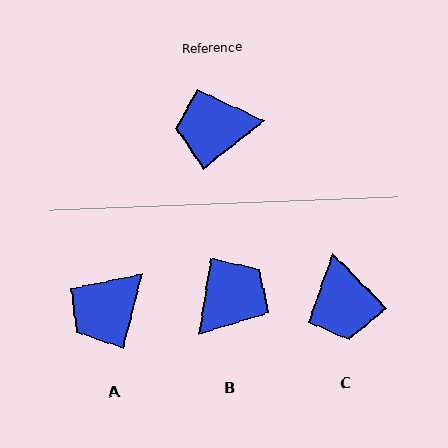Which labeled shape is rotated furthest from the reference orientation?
B, about 138 degrees away.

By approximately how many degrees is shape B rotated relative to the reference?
Approximately 138 degrees clockwise.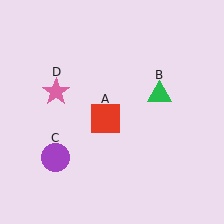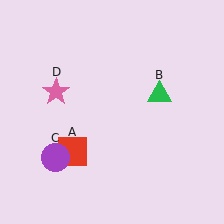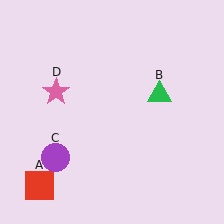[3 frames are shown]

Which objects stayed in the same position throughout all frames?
Green triangle (object B) and purple circle (object C) and pink star (object D) remained stationary.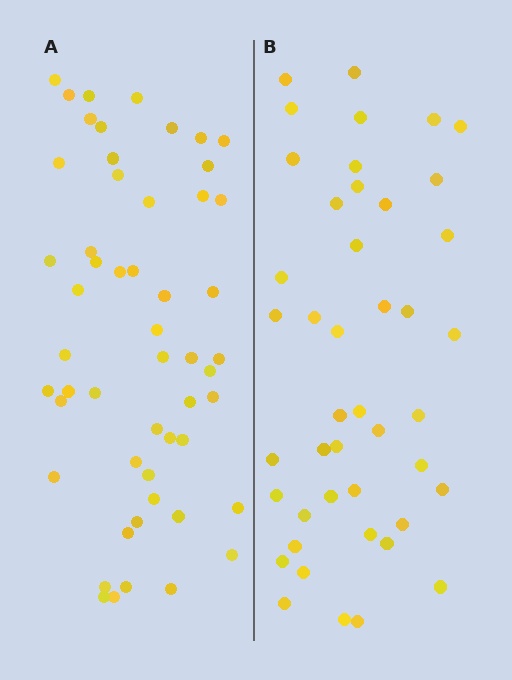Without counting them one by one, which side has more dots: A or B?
Region A (the left region) has more dots.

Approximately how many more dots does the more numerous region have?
Region A has roughly 8 or so more dots than region B.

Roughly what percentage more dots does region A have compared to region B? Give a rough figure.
About 20% more.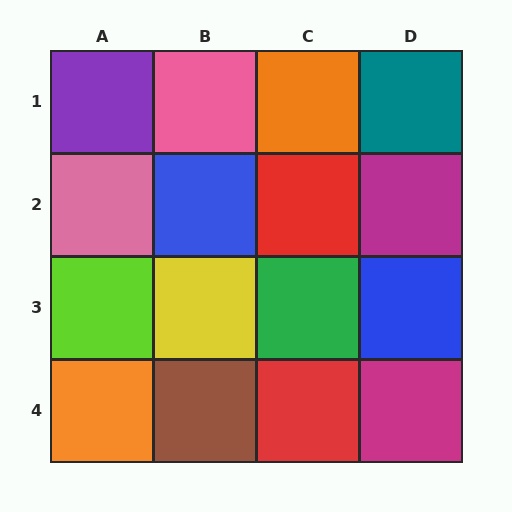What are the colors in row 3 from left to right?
Lime, yellow, green, blue.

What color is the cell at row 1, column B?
Pink.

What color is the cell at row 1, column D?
Teal.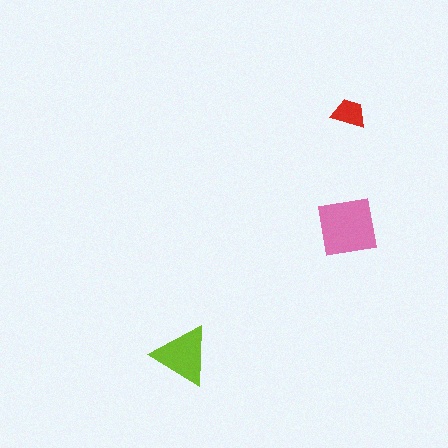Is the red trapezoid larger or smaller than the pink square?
Smaller.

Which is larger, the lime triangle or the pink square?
The pink square.